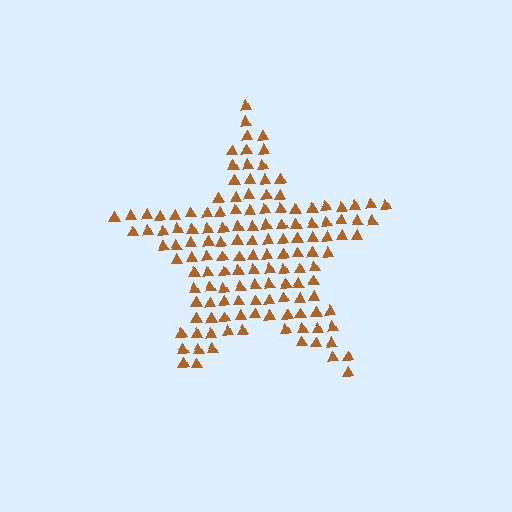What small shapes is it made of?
It is made of small triangles.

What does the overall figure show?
The overall figure shows a star.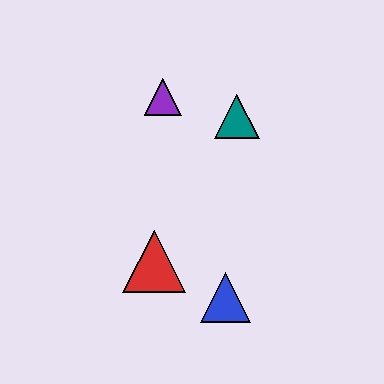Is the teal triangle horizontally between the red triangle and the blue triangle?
No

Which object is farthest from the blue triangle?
The purple triangle is farthest from the blue triangle.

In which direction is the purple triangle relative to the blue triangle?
The purple triangle is above the blue triangle.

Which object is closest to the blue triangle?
The red triangle is closest to the blue triangle.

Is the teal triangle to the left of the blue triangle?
No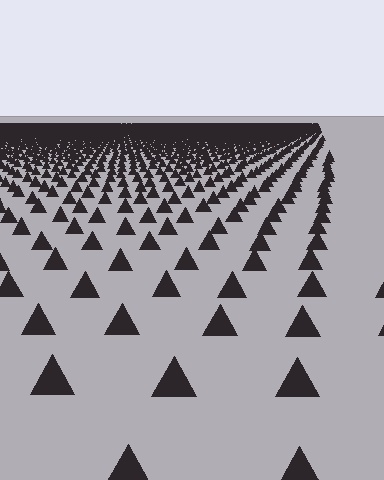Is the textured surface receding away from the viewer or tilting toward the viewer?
The surface is receding away from the viewer. Texture elements get smaller and denser toward the top.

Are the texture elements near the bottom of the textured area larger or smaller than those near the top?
Larger. Near the bottom, elements are closer to the viewer and appear at a bigger on-screen size.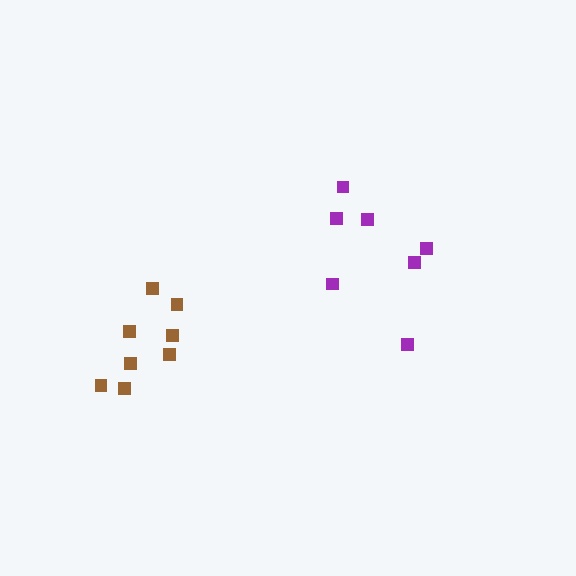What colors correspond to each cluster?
The clusters are colored: purple, brown.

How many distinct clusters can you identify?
There are 2 distinct clusters.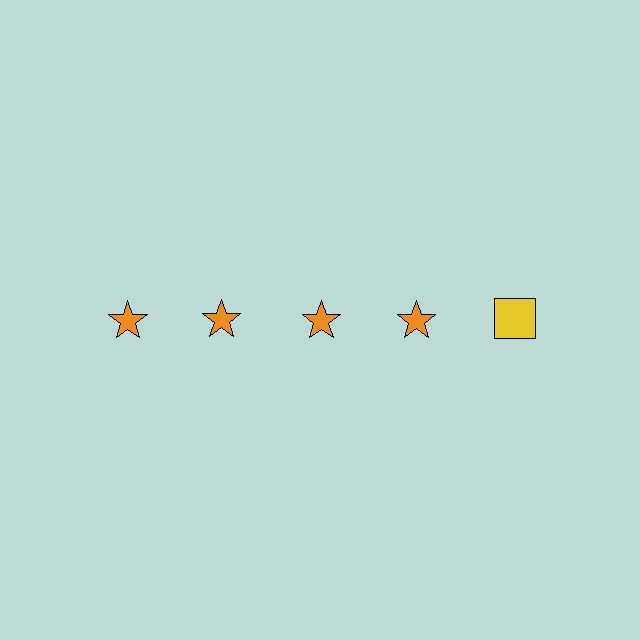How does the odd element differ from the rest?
It differs in both color (yellow instead of orange) and shape (square instead of star).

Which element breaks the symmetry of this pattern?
The yellow square in the top row, rightmost column breaks the symmetry. All other shapes are orange stars.